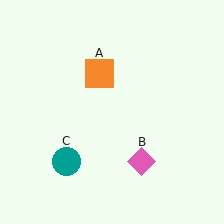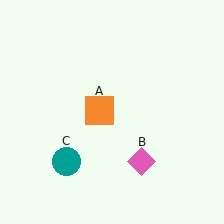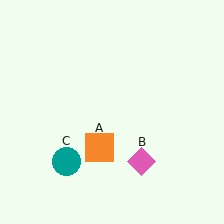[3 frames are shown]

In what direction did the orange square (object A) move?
The orange square (object A) moved down.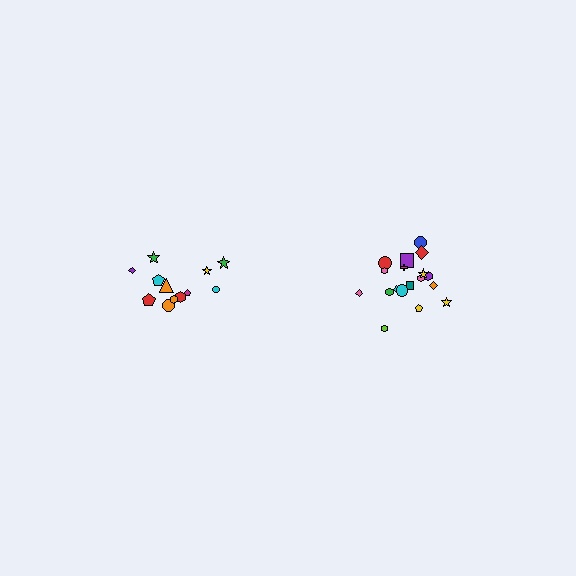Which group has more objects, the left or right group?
The right group.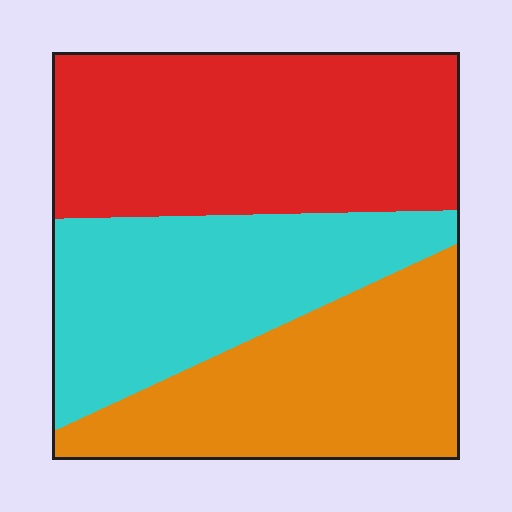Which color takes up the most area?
Red, at roughly 40%.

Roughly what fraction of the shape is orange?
Orange covers roughly 30% of the shape.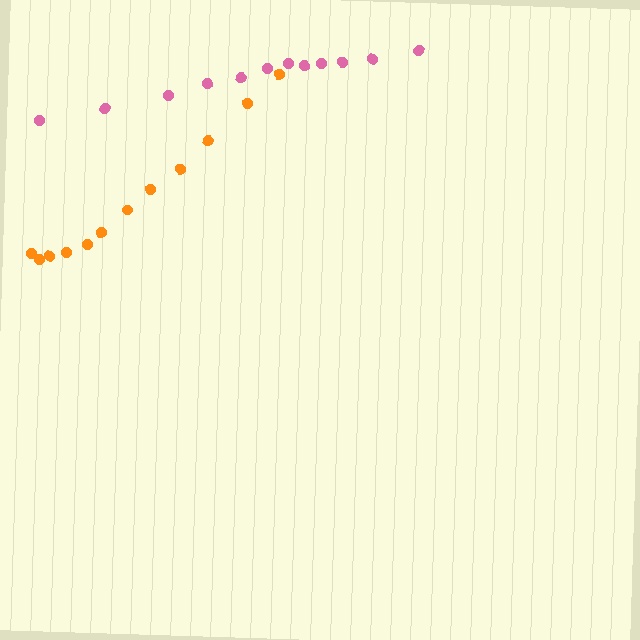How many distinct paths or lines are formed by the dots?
There are 2 distinct paths.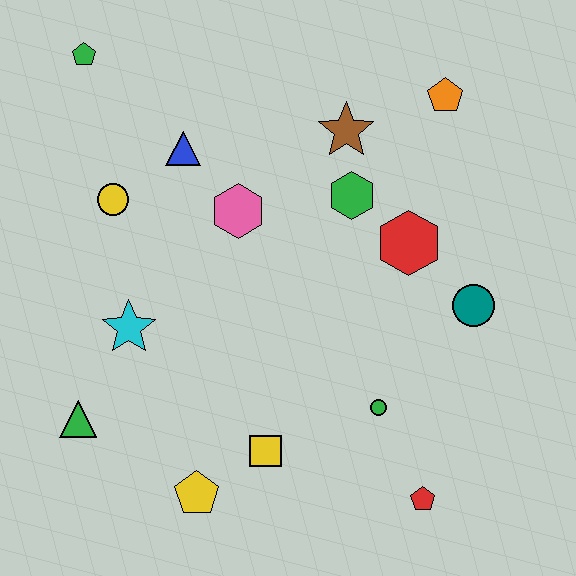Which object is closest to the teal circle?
The red hexagon is closest to the teal circle.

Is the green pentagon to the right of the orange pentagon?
No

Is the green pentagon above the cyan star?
Yes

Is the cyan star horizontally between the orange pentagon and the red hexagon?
No